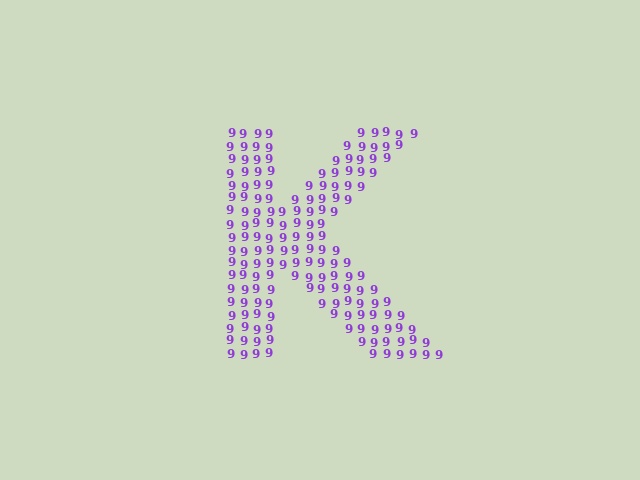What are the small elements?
The small elements are digit 9's.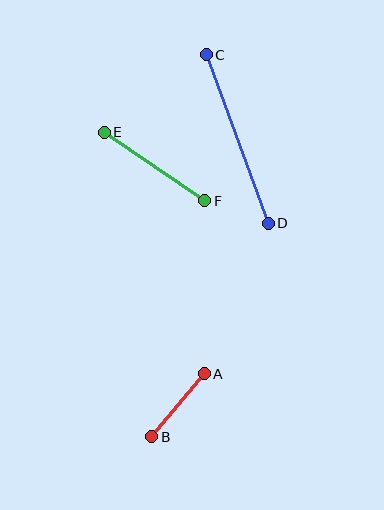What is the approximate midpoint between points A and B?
The midpoint is at approximately (178, 405) pixels.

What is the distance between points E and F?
The distance is approximately 122 pixels.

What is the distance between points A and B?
The distance is approximately 82 pixels.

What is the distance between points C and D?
The distance is approximately 179 pixels.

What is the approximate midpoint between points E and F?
The midpoint is at approximately (155, 167) pixels.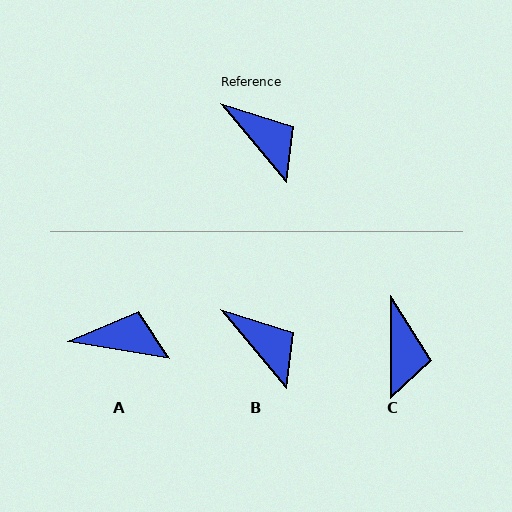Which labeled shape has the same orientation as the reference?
B.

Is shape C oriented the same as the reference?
No, it is off by about 40 degrees.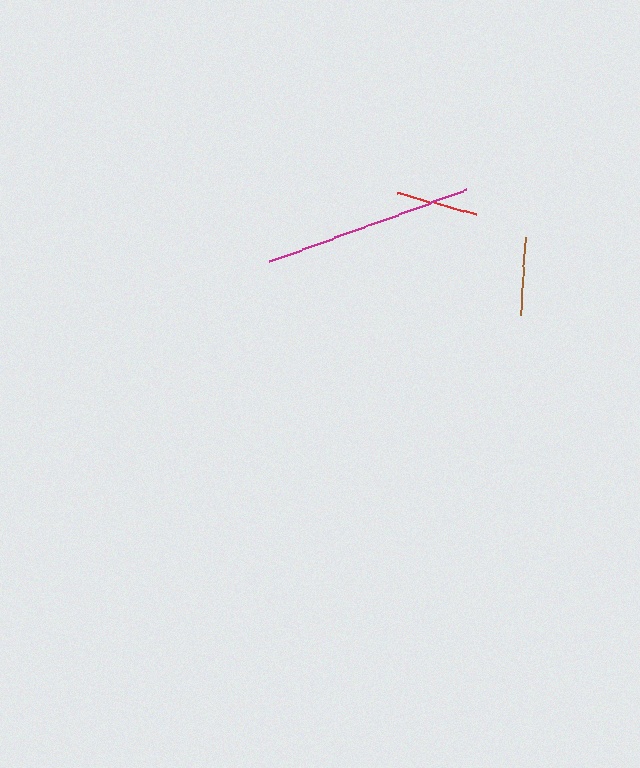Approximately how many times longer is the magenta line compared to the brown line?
The magenta line is approximately 2.7 times the length of the brown line.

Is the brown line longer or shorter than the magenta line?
The magenta line is longer than the brown line.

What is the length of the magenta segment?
The magenta segment is approximately 209 pixels long.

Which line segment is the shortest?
The brown line is the shortest at approximately 78 pixels.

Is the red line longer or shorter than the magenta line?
The magenta line is longer than the red line.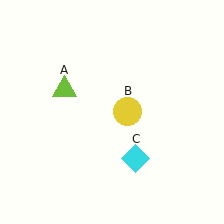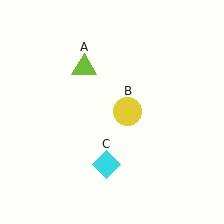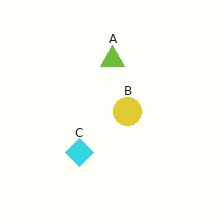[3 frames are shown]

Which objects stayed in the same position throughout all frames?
Yellow circle (object B) remained stationary.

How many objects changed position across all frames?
2 objects changed position: lime triangle (object A), cyan diamond (object C).